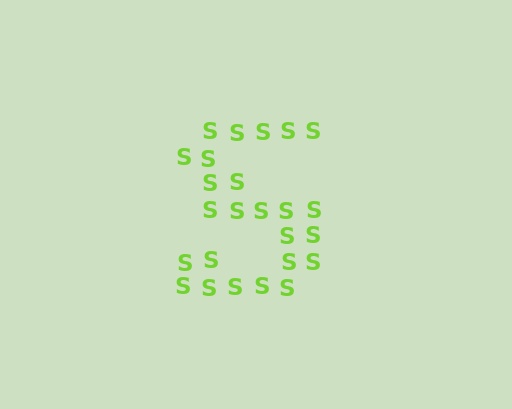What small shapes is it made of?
It is made of small letter S's.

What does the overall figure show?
The overall figure shows the letter S.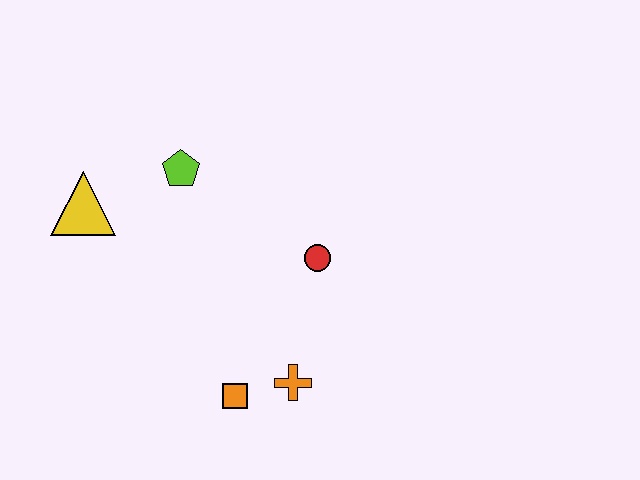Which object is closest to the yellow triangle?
The lime pentagon is closest to the yellow triangle.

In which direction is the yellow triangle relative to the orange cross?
The yellow triangle is to the left of the orange cross.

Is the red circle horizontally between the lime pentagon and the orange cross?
No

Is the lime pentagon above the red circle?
Yes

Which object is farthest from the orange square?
The yellow triangle is farthest from the orange square.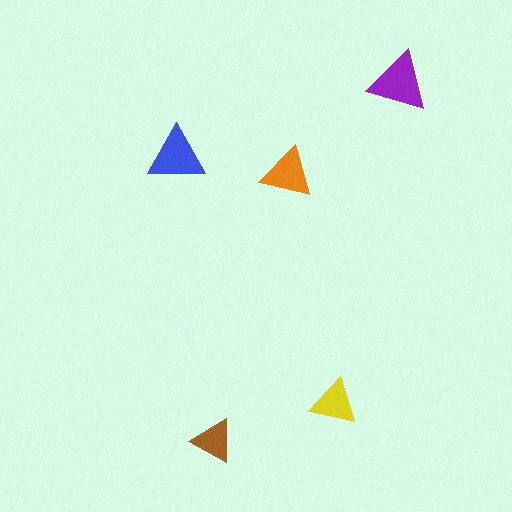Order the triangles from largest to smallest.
the purple one, the blue one, the orange one, the yellow one, the brown one.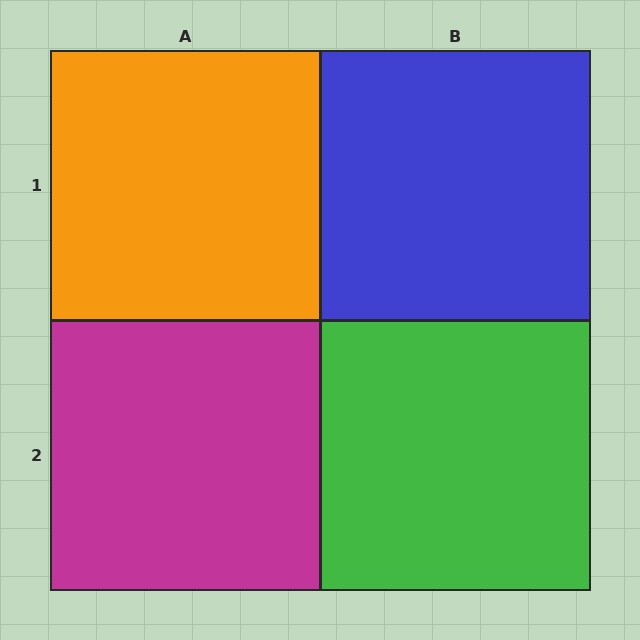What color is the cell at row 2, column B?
Green.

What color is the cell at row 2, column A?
Magenta.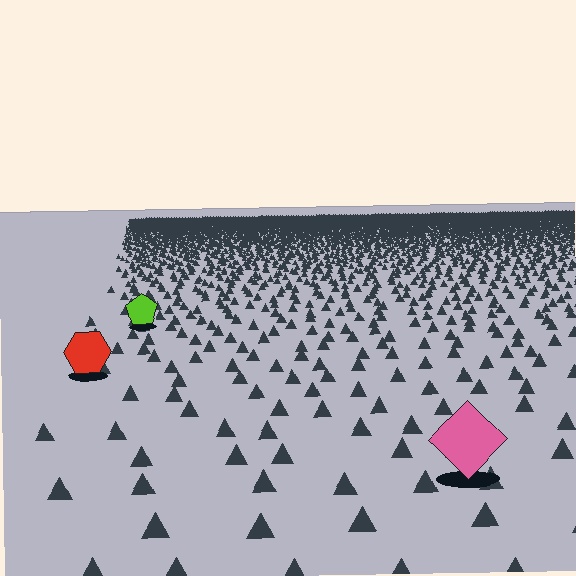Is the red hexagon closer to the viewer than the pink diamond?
No. The pink diamond is closer — you can tell from the texture gradient: the ground texture is coarser near it.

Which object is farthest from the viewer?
The lime pentagon is farthest from the viewer. It appears smaller and the ground texture around it is denser.